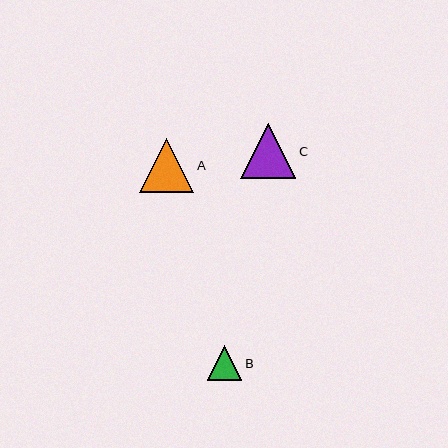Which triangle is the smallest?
Triangle B is the smallest with a size of approximately 35 pixels.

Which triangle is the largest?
Triangle A is the largest with a size of approximately 55 pixels.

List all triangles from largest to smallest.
From largest to smallest: A, C, B.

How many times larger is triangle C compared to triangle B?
Triangle C is approximately 1.6 times the size of triangle B.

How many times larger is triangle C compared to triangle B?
Triangle C is approximately 1.6 times the size of triangle B.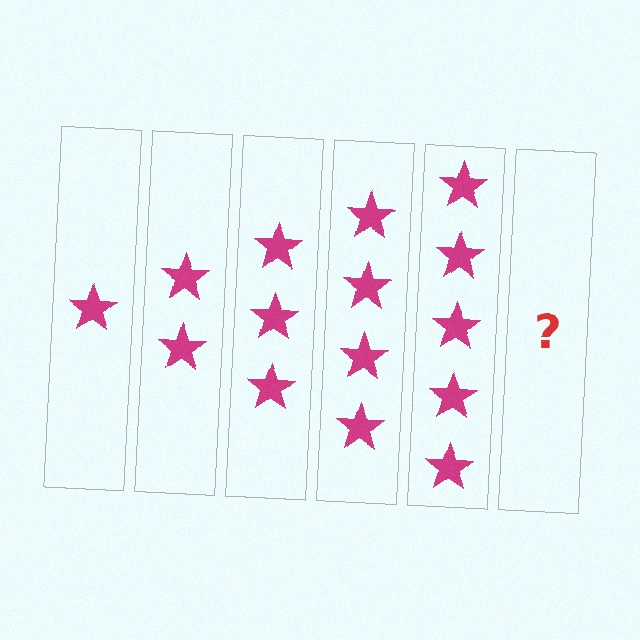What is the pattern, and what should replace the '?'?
The pattern is that each step adds one more star. The '?' should be 6 stars.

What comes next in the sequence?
The next element should be 6 stars.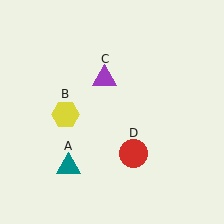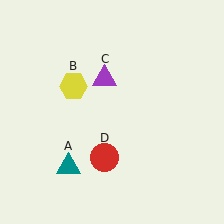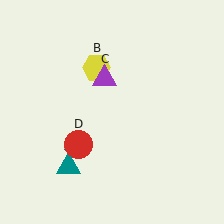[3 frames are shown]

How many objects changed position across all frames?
2 objects changed position: yellow hexagon (object B), red circle (object D).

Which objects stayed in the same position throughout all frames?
Teal triangle (object A) and purple triangle (object C) remained stationary.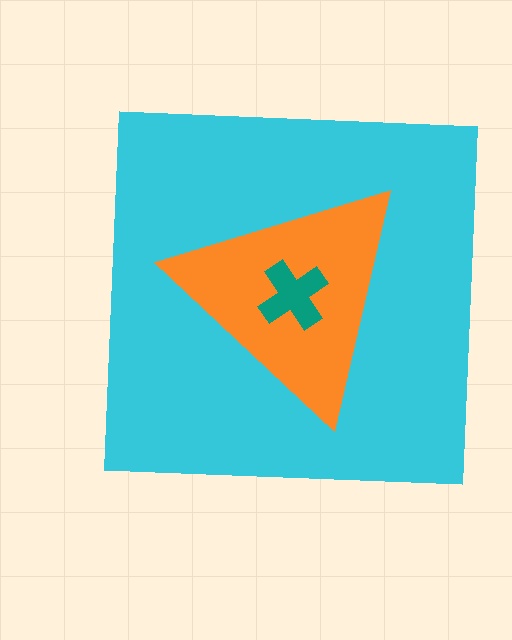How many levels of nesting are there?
3.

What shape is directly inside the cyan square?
The orange triangle.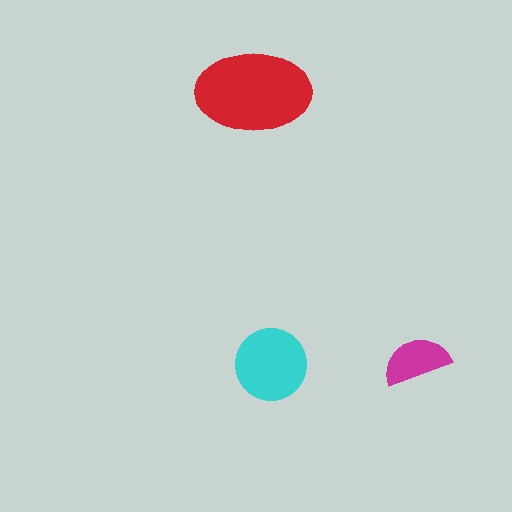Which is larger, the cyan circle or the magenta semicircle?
The cyan circle.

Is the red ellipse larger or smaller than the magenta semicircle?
Larger.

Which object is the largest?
The red ellipse.